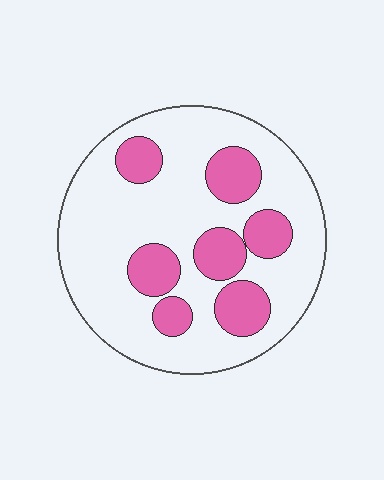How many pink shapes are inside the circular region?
7.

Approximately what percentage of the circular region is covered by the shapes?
Approximately 25%.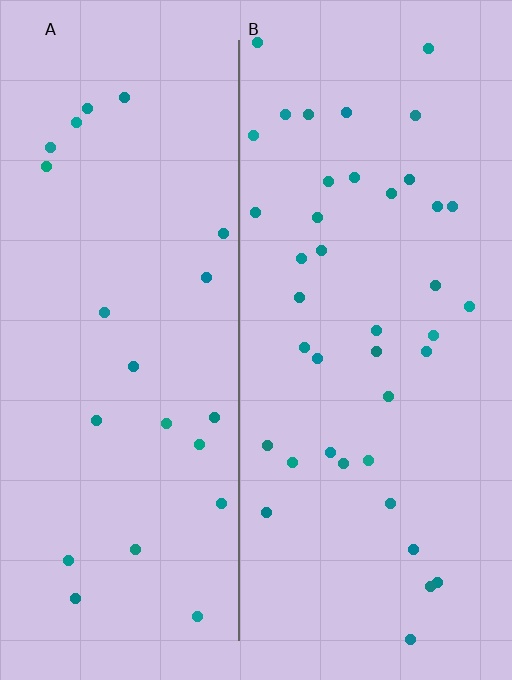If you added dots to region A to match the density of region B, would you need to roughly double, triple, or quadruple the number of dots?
Approximately double.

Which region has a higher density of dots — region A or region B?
B (the right).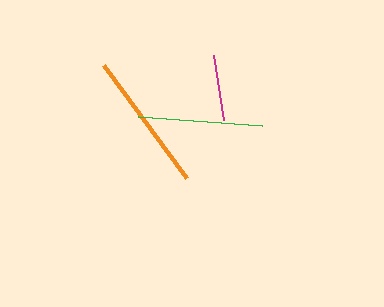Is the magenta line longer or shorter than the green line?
The green line is longer than the magenta line.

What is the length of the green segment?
The green segment is approximately 124 pixels long.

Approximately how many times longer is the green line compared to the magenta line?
The green line is approximately 1.9 times the length of the magenta line.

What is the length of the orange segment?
The orange segment is approximately 141 pixels long.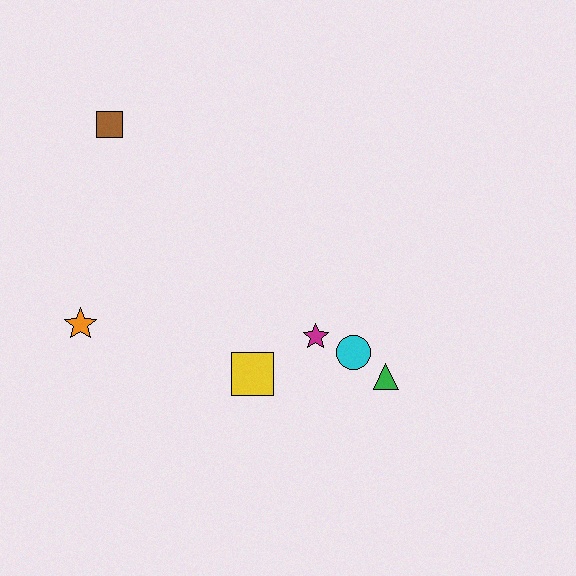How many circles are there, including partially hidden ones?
There is 1 circle.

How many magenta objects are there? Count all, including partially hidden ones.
There is 1 magenta object.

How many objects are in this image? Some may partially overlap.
There are 6 objects.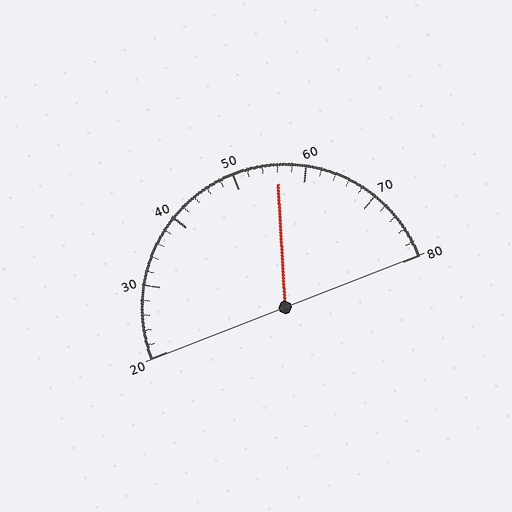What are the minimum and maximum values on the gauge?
The gauge ranges from 20 to 80.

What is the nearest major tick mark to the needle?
The nearest major tick mark is 60.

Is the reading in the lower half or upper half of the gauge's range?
The reading is in the upper half of the range (20 to 80).